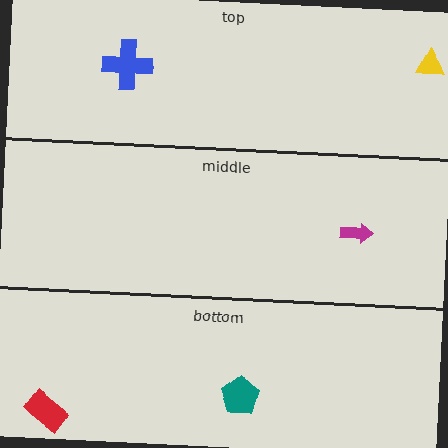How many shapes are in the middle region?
1.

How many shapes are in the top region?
2.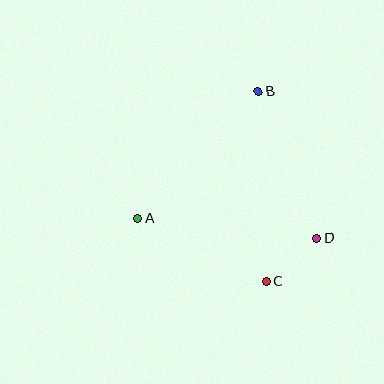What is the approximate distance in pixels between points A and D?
The distance between A and D is approximately 181 pixels.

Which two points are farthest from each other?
Points B and C are farthest from each other.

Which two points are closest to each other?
Points C and D are closest to each other.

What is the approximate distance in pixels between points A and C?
The distance between A and C is approximately 144 pixels.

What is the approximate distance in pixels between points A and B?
The distance between A and B is approximately 176 pixels.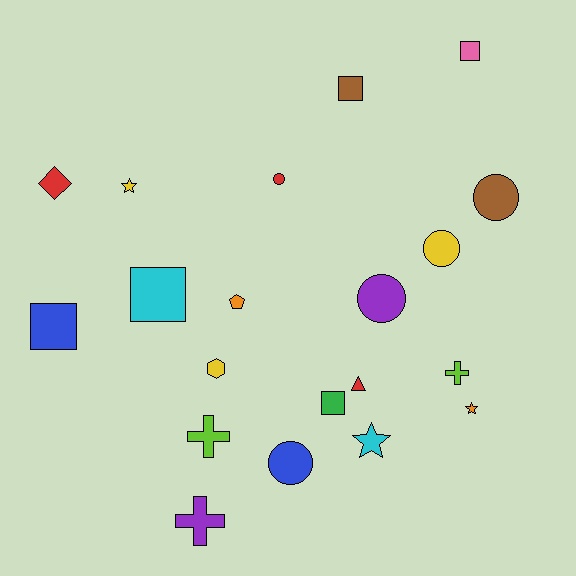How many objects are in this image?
There are 20 objects.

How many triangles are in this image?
There is 1 triangle.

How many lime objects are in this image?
There are 2 lime objects.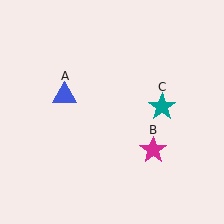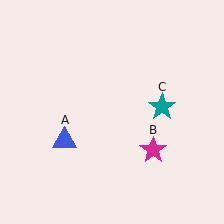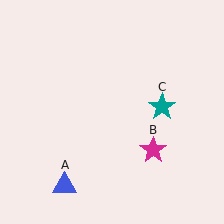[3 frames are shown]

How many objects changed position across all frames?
1 object changed position: blue triangle (object A).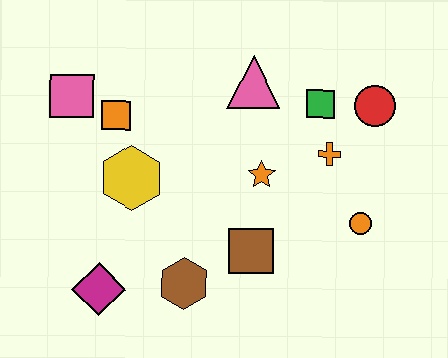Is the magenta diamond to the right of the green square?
No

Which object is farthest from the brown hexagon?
The red circle is farthest from the brown hexagon.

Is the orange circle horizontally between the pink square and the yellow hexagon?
No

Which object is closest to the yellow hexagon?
The orange square is closest to the yellow hexagon.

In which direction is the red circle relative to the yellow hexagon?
The red circle is to the right of the yellow hexagon.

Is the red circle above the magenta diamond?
Yes